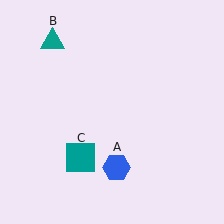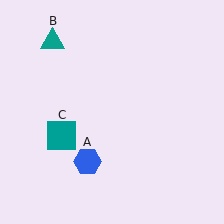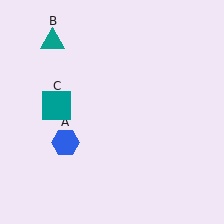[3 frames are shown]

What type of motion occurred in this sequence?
The blue hexagon (object A), teal square (object C) rotated clockwise around the center of the scene.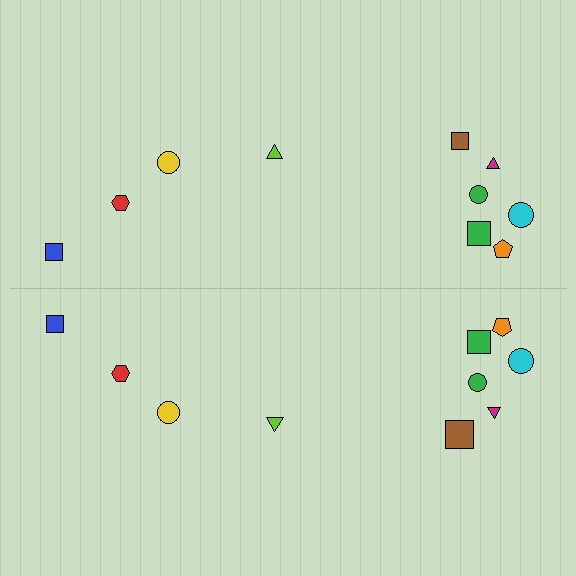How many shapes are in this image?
There are 20 shapes in this image.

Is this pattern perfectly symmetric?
No, the pattern is not perfectly symmetric. The brown square on the bottom side has a different size than its mirror counterpart.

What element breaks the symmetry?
The brown square on the bottom side has a different size than its mirror counterpart.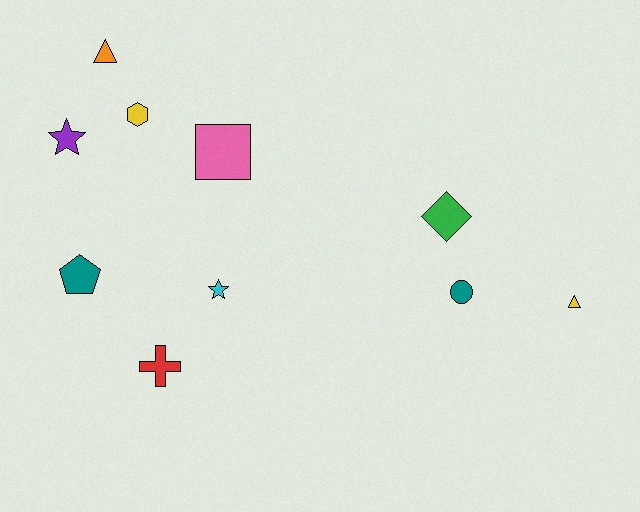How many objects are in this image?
There are 10 objects.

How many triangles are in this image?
There are 2 triangles.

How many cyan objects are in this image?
There is 1 cyan object.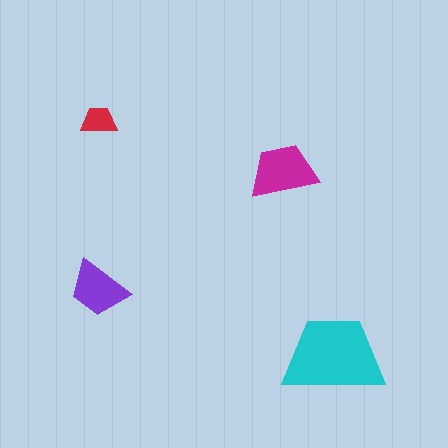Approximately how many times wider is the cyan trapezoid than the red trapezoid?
About 3 times wider.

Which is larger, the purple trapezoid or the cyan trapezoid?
The cyan one.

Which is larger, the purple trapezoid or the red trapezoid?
The purple one.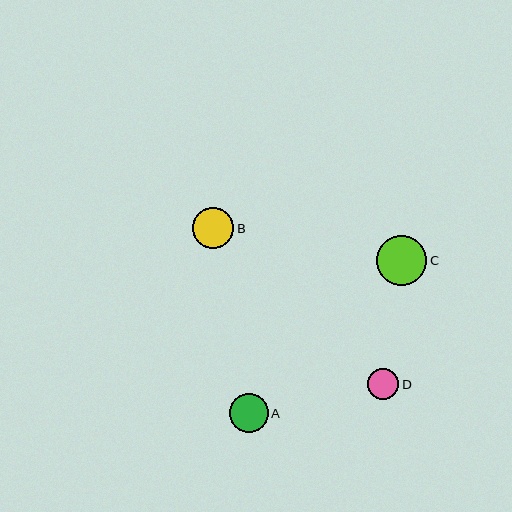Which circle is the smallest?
Circle D is the smallest with a size of approximately 31 pixels.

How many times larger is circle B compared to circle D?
Circle B is approximately 1.3 times the size of circle D.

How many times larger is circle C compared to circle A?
Circle C is approximately 1.3 times the size of circle A.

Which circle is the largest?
Circle C is the largest with a size of approximately 50 pixels.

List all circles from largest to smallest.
From largest to smallest: C, B, A, D.